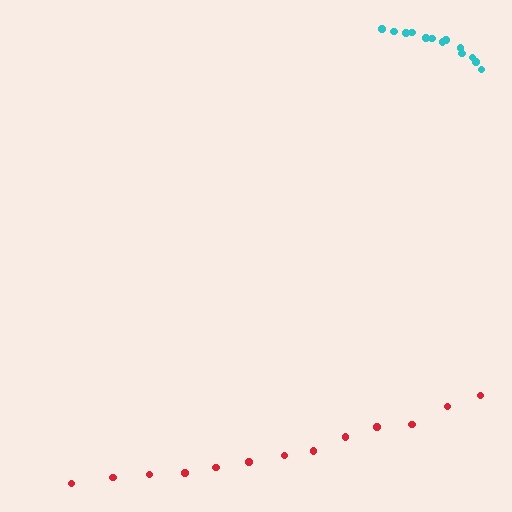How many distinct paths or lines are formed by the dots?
There are 2 distinct paths.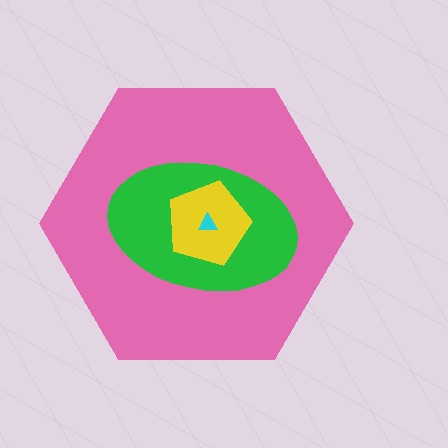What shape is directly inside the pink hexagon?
The green ellipse.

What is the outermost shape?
The pink hexagon.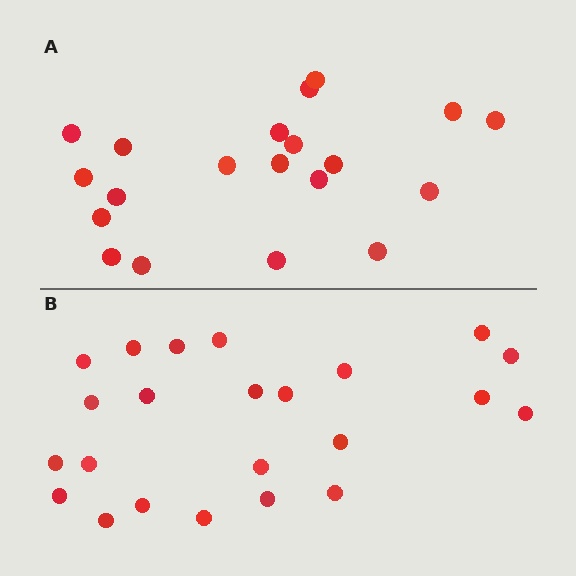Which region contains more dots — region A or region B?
Region B (the bottom region) has more dots.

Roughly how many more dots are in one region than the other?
Region B has just a few more — roughly 2 or 3 more dots than region A.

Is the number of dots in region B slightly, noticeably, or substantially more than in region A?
Region B has only slightly more — the two regions are fairly close. The ratio is roughly 1.1 to 1.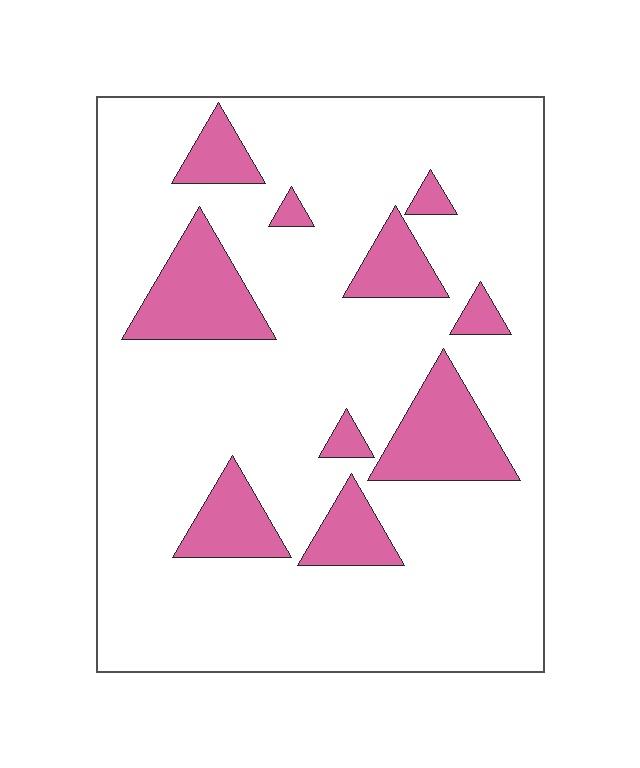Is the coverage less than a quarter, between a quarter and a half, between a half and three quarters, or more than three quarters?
Less than a quarter.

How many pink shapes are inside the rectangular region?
10.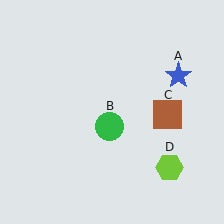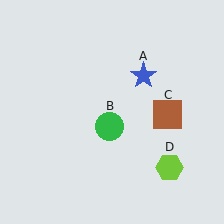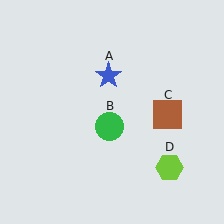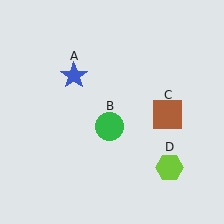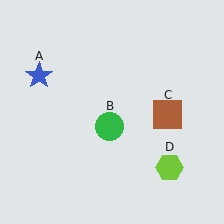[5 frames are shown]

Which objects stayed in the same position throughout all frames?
Green circle (object B) and brown square (object C) and lime hexagon (object D) remained stationary.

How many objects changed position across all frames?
1 object changed position: blue star (object A).